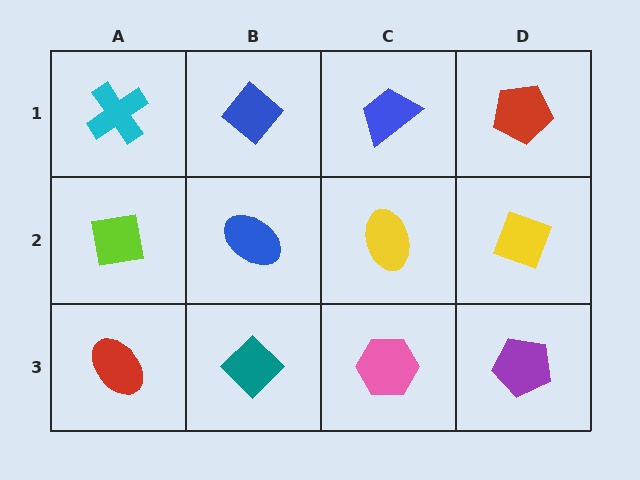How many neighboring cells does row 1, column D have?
2.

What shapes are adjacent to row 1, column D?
A yellow diamond (row 2, column D), a blue trapezoid (row 1, column C).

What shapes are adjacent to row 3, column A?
A lime square (row 2, column A), a teal diamond (row 3, column B).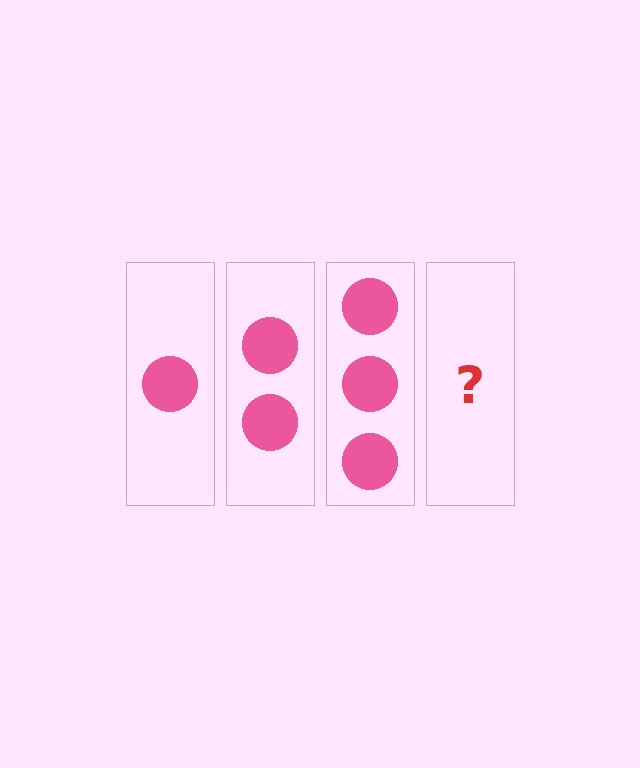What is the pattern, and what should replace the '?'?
The pattern is that each step adds one more circle. The '?' should be 4 circles.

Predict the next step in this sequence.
The next step is 4 circles.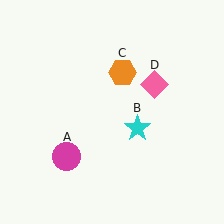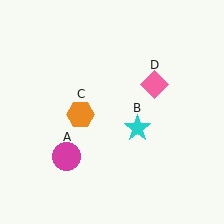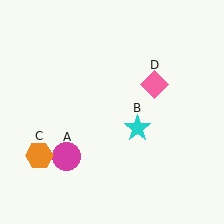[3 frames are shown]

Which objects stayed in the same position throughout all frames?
Magenta circle (object A) and cyan star (object B) and pink diamond (object D) remained stationary.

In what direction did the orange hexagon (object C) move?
The orange hexagon (object C) moved down and to the left.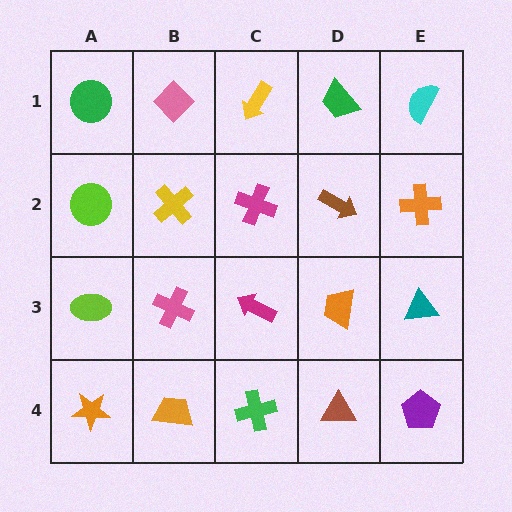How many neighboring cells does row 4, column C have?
3.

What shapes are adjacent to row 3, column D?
A brown arrow (row 2, column D), a brown triangle (row 4, column D), a magenta arrow (row 3, column C), a teal triangle (row 3, column E).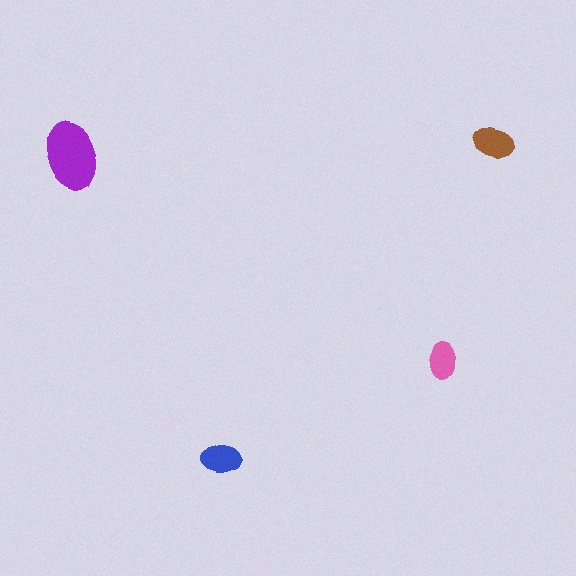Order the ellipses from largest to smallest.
the purple one, the brown one, the blue one, the pink one.